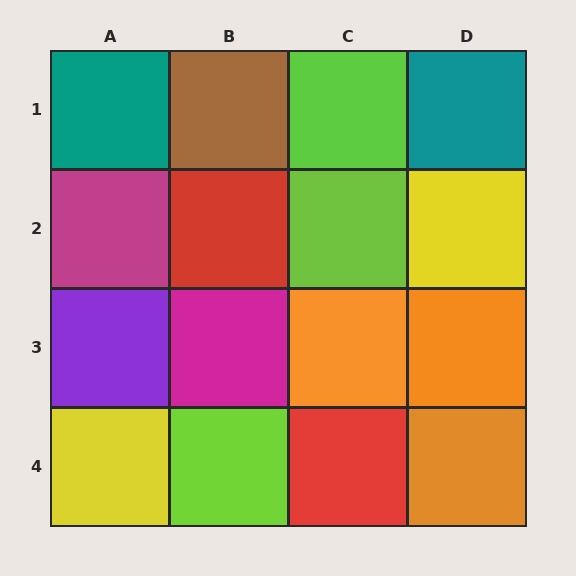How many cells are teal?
2 cells are teal.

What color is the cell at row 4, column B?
Lime.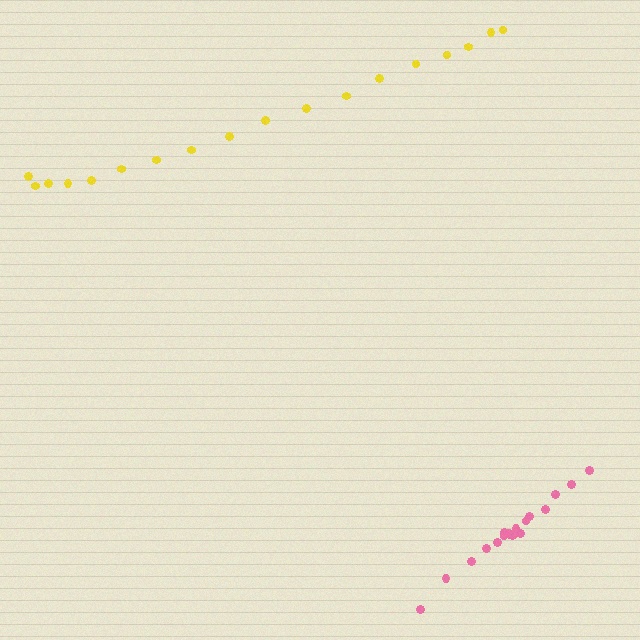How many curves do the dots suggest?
There are 2 distinct paths.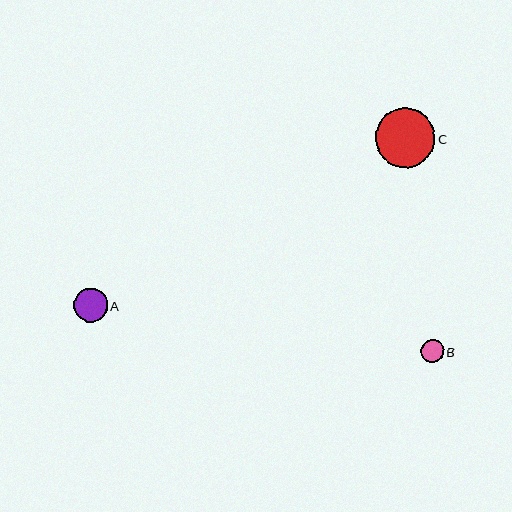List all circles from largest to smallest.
From largest to smallest: C, A, B.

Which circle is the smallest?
Circle B is the smallest with a size of approximately 23 pixels.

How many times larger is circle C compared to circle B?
Circle C is approximately 2.6 times the size of circle B.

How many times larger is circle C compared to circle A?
Circle C is approximately 1.7 times the size of circle A.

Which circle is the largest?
Circle C is the largest with a size of approximately 60 pixels.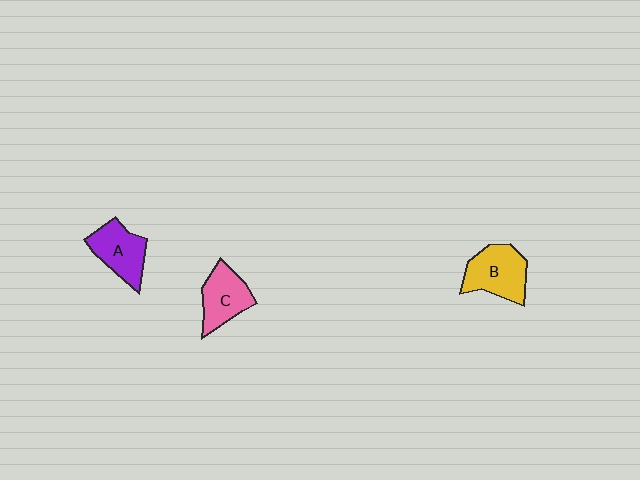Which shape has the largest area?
Shape B (yellow).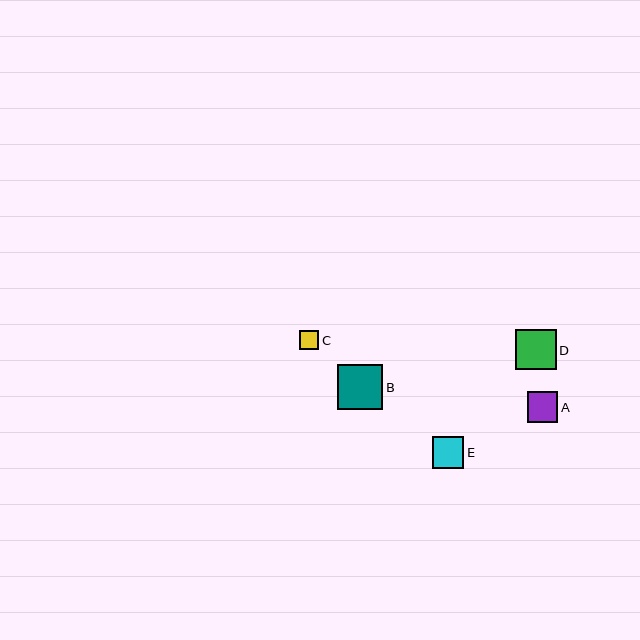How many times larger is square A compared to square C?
Square A is approximately 1.6 times the size of square C.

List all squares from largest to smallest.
From largest to smallest: B, D, E, A, C.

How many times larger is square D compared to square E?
Square D is approximately 1.3 times the size of square E.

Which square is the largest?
Square B is the largest with a size of approximately 45 pixels.